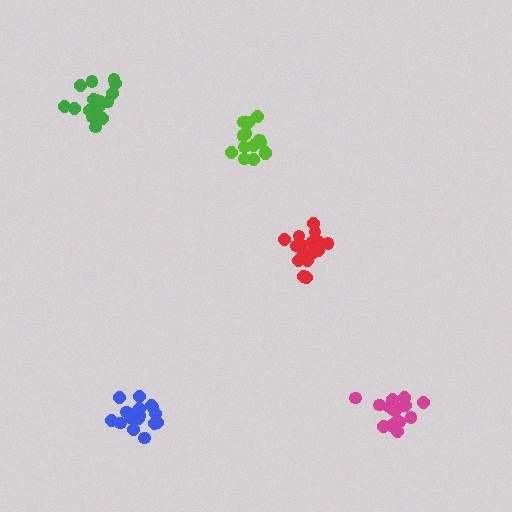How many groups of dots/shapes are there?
There are 5 groups.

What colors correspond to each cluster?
The clusters are colored: blue, green, lime, red, magenta.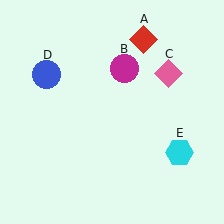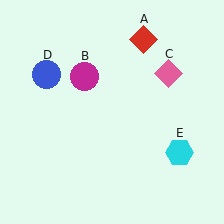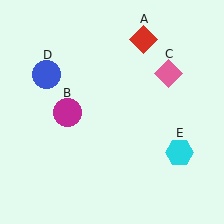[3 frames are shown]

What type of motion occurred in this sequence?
The magenta circle (object B) rotated counterclockwise around the center of the scene.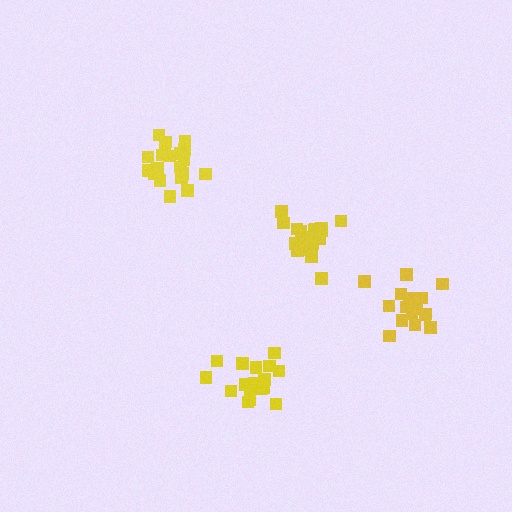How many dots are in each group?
Group 1: 19 dots, Group 2: 20 dots, Group 3: 20 dots, Group 4: 16 dots (75 total).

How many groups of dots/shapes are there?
There are 4 groups.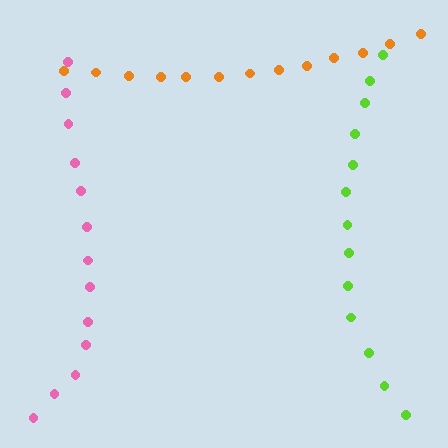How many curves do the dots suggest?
There are 3 distinct paths.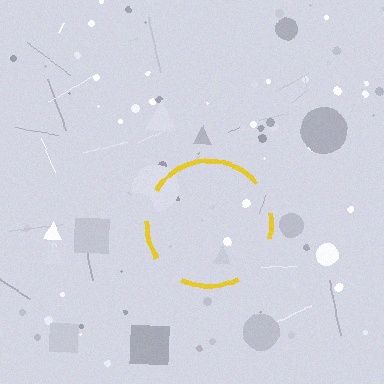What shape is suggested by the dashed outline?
The dashed outline suggests a circle.